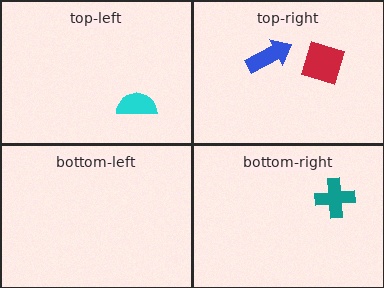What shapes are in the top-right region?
The red square, the blue arrow.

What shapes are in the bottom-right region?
The teal cross.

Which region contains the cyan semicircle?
The top-left region.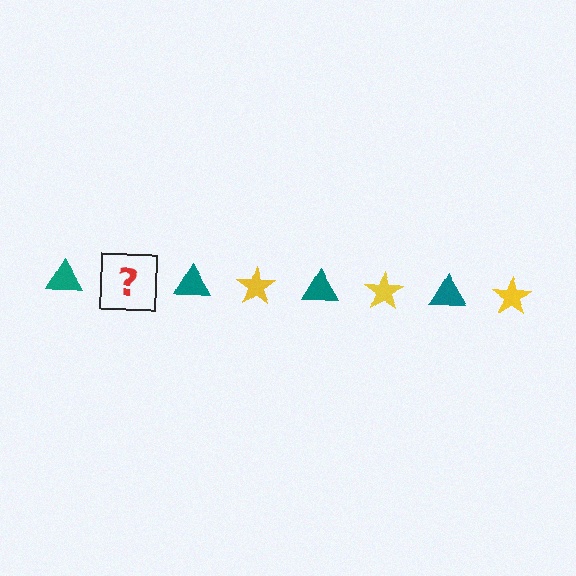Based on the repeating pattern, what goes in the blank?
The blank should be a yellow star.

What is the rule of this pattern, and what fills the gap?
The rule is that the pattern alternates between teal triangle and yellow star. The gap should be filled with a yellow star.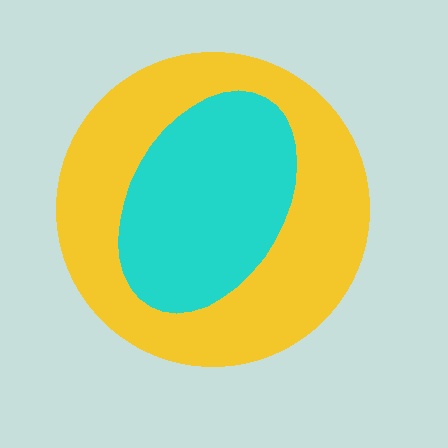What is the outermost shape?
The yellow circle.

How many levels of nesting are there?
2.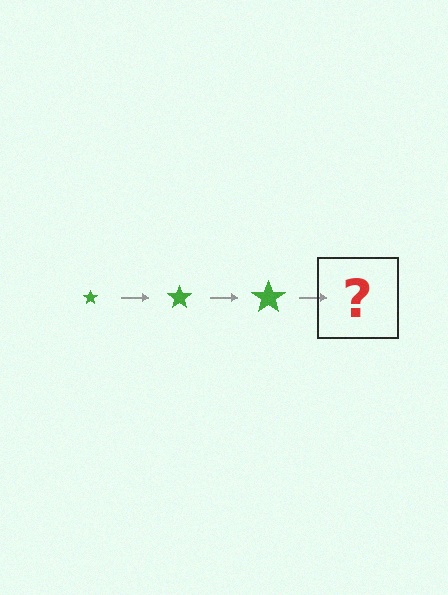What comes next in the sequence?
The next element should be a green star, larger than the previous one.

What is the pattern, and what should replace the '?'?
The pattern is that the star gets progressively larger each step. The '?' should be a green star, larger than the previous one.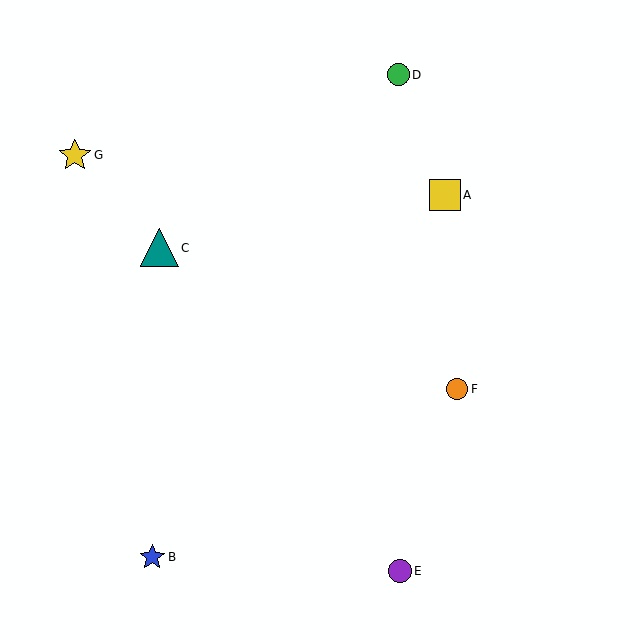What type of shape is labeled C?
Shape C is a teal triangle.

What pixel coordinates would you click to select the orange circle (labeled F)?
Click at (457, 389) to select the orange circle F.